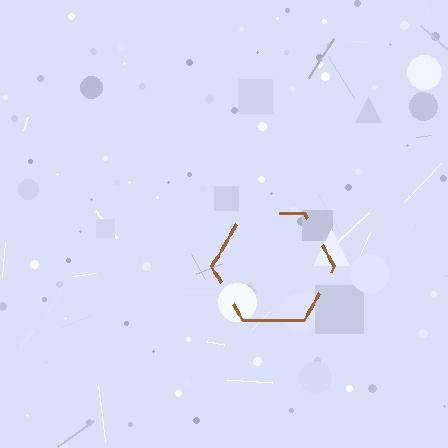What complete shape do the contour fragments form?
The contour fragments form a hexagon.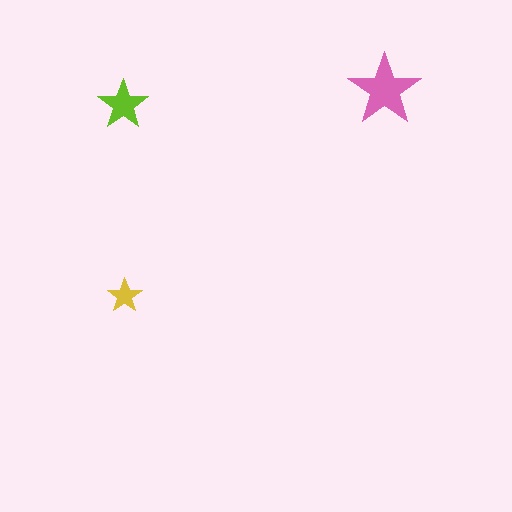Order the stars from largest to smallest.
the pink one, the lime one, the yellow one.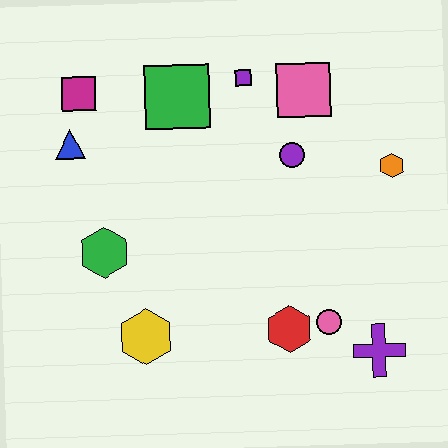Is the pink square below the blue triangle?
No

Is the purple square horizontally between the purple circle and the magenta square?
Yes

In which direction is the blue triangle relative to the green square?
The blue triangle is to the left of the green square.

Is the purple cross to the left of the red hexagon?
No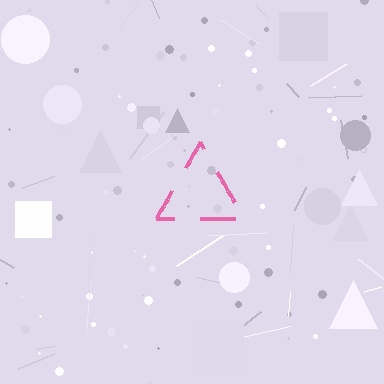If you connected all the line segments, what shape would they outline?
They would outline a triangle.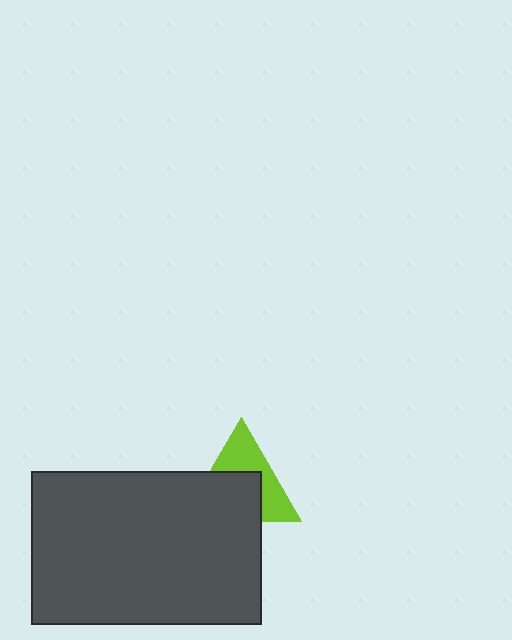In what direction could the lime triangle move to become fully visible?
The lime triangle could move up. That would shift it out from behind the dark gray rectangle entirely.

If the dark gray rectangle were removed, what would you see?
You would see the complete lime triangle.